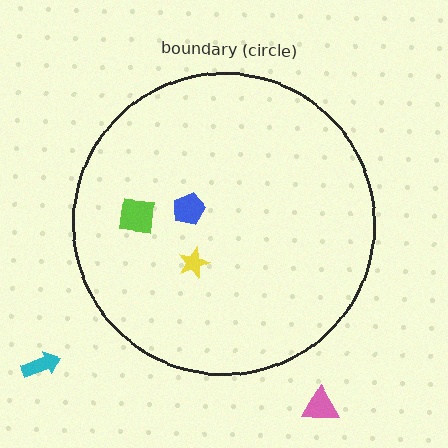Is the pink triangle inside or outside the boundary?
Outside.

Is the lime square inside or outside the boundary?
Inside.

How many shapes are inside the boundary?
3 inside, 2 outside.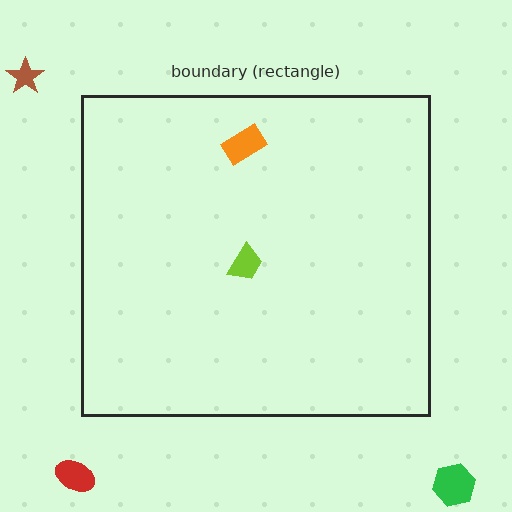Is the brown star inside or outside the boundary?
Outside.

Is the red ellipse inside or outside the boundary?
Outside.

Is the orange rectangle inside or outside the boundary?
Inside.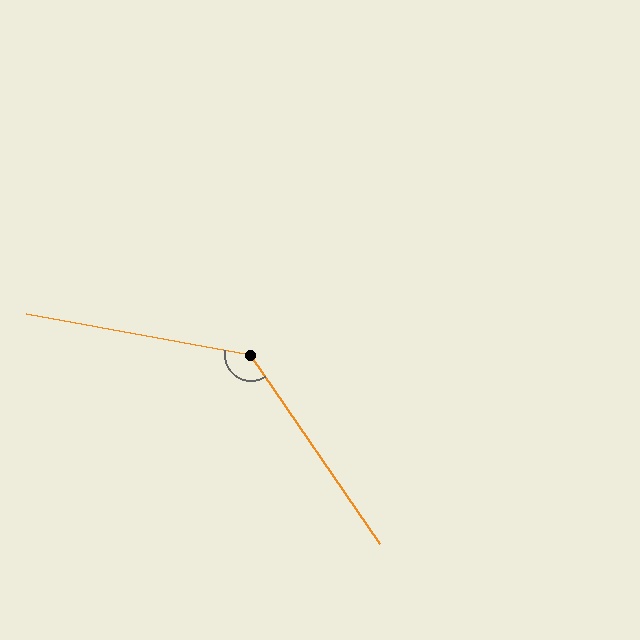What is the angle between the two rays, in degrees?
Approximately 135 degrees.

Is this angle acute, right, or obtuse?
It is obtuse.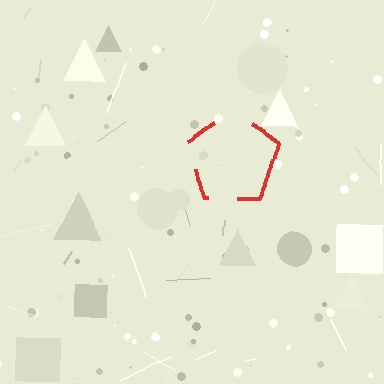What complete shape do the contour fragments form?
The contour fragments form a pentagon.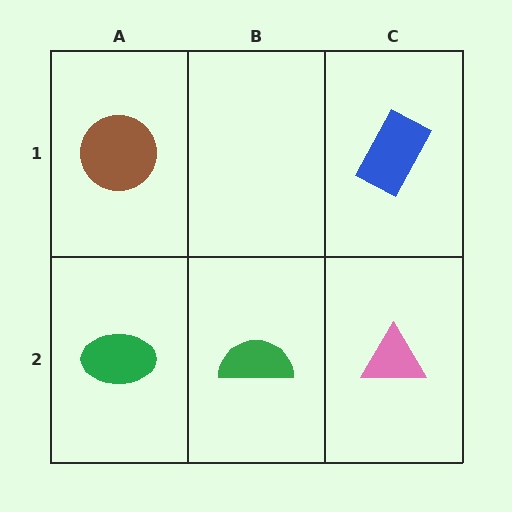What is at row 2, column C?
A pink triangle.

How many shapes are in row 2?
3 shapes.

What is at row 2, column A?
A green ellipse.